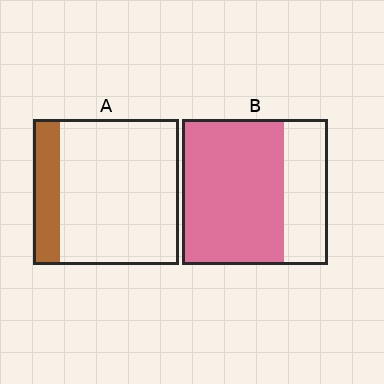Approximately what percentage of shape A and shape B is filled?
A is approximately 20% and B is approximately 70%.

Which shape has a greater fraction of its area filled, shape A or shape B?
Shape B.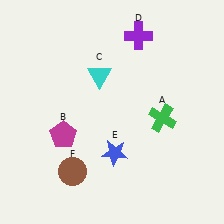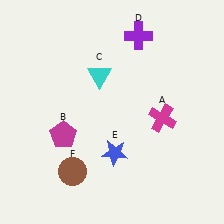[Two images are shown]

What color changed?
The cross (A) changed from green in Image 1 to magenta in Image 2.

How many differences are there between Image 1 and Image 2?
There is 1 difference between the two images.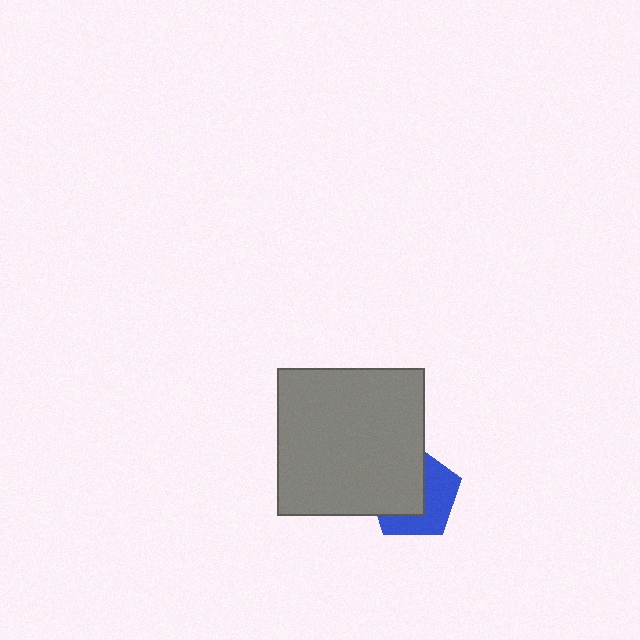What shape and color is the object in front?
The object in front is a gray square.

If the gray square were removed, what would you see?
You would see the complete blue pentagon.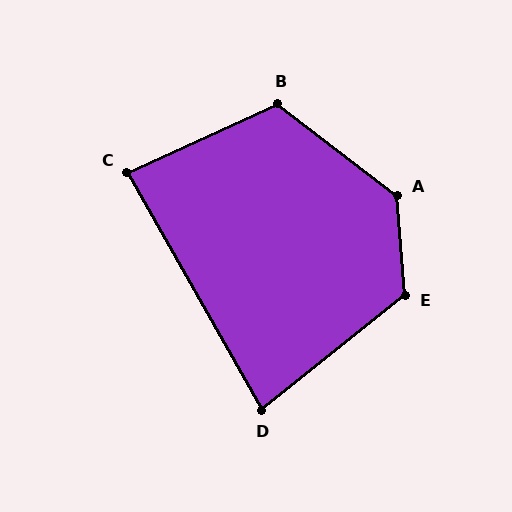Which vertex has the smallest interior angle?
D, at approximately 81 degrees.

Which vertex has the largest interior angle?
A, at approximately 132 degrees.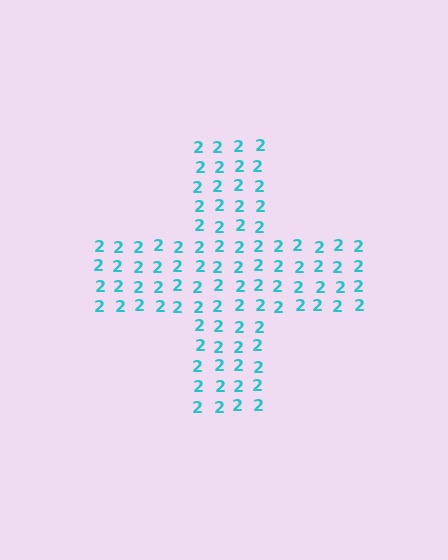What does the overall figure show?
The overall figure shows a cross.